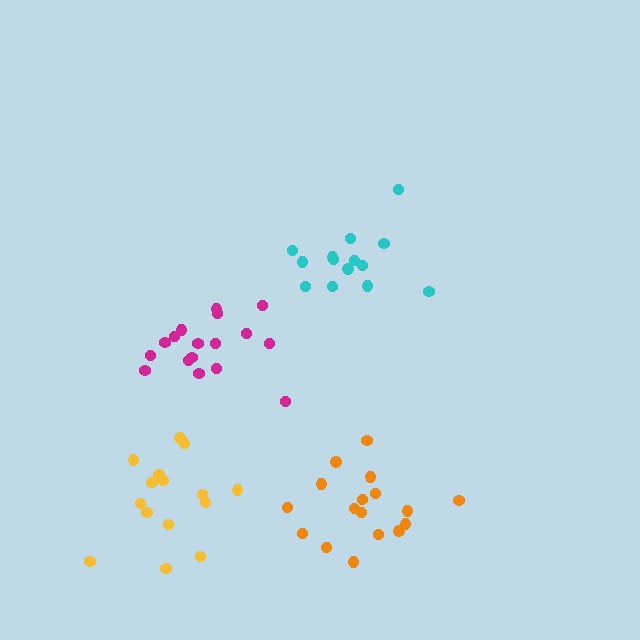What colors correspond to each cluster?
The clusters are colored: orange, cyan, magenta, yellow.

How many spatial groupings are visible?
There are 4 spatial groupings.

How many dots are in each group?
Group 1: 17 dots, Group 2: 14 dots, Group 3: 17 dots, Group 4: 15 dots (63 total).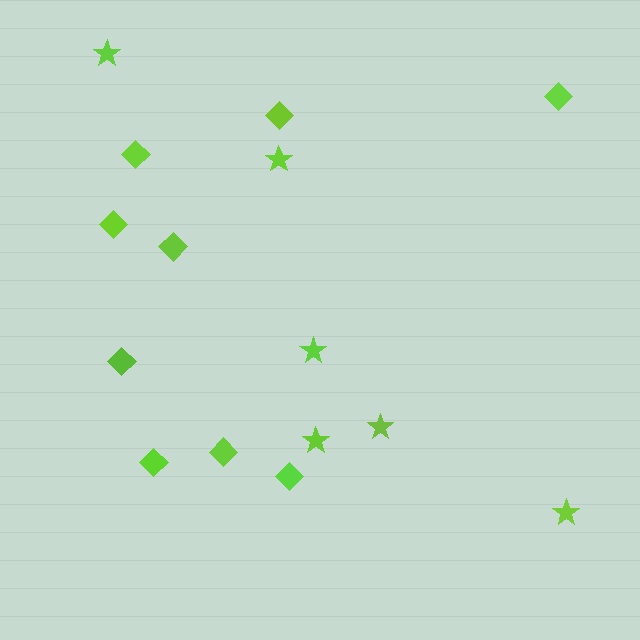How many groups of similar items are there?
There are 2 groups: one group of diamonds (9) and one group of stars (6).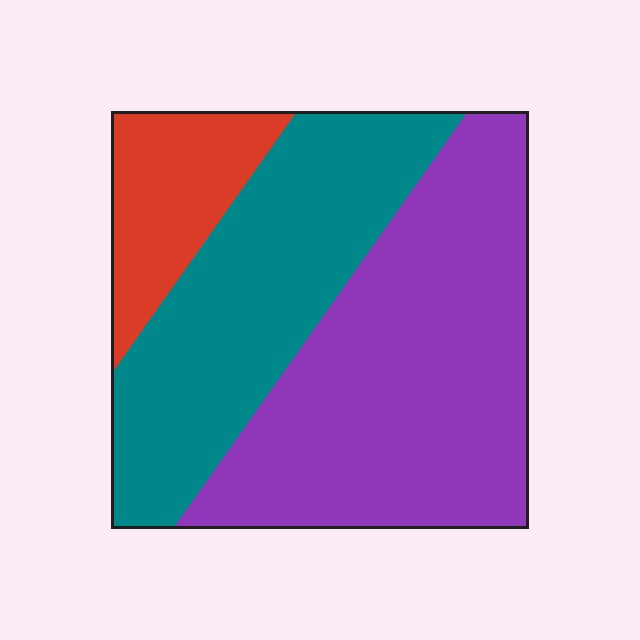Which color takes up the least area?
Red, at roughly 15%.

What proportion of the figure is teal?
Teal covers about 35% of the figure.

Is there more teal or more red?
Teal.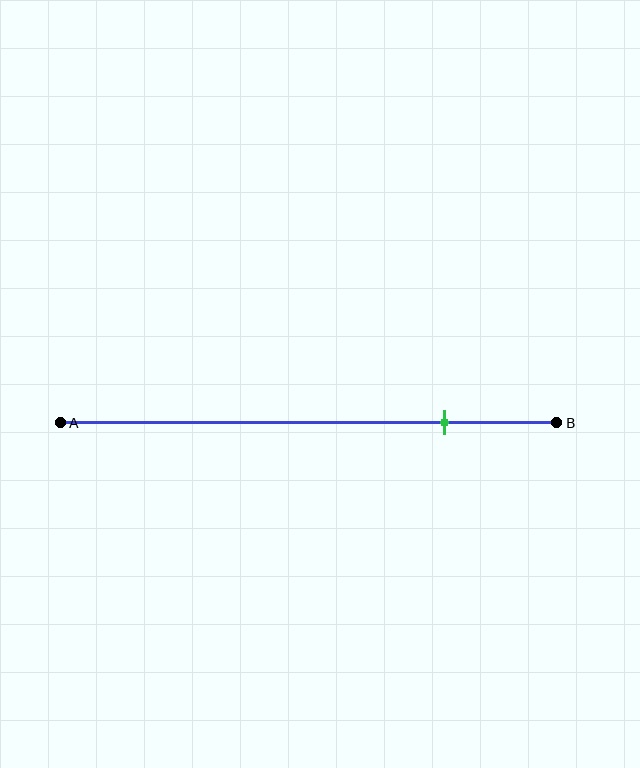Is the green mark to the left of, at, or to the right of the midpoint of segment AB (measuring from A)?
The green mark is to the right of the midpoint of segment AB.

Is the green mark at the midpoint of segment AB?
No, the mark is at about 75% from A, not at the 50% midpoint.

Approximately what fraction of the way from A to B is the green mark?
The green mark is approximately 75% of the way from A to B.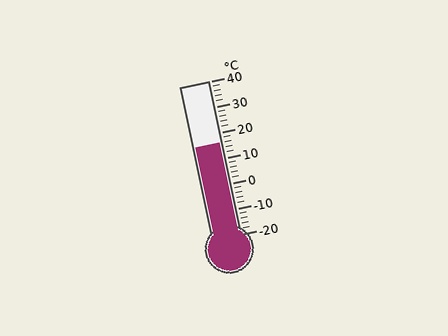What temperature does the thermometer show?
The thermometer shows approximately 16°C.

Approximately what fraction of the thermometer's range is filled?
The thermometer is filled to approximately 60% of its range.